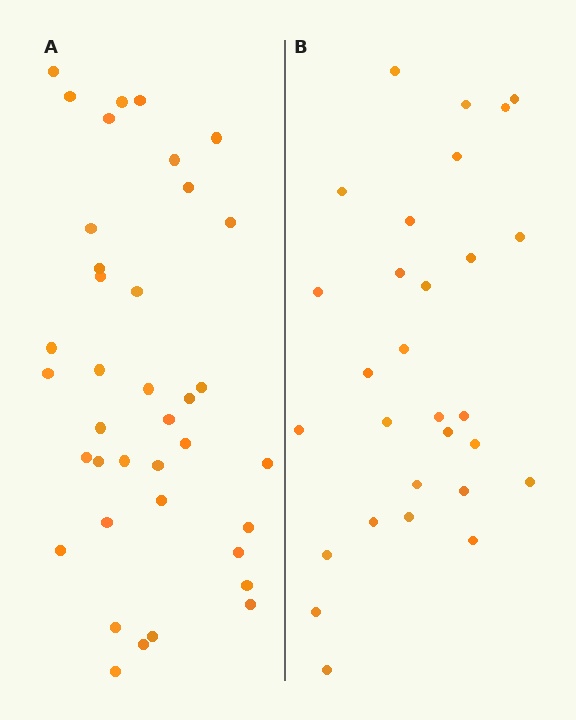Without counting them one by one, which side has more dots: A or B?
Region A (the left region) has more dots.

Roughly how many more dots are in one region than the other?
Region A has roughly 8 or so more dots than region B.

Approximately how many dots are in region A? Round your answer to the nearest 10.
About 40 dots. (The exact count is 38, which rounds to 40.)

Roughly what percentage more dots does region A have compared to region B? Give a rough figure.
About 30% more.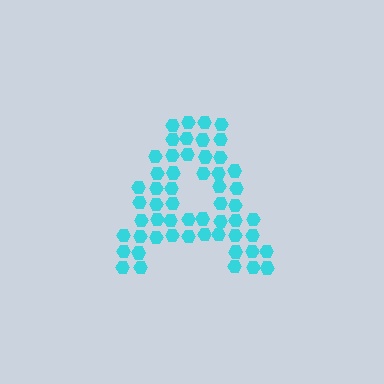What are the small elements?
The small elements are hexagons.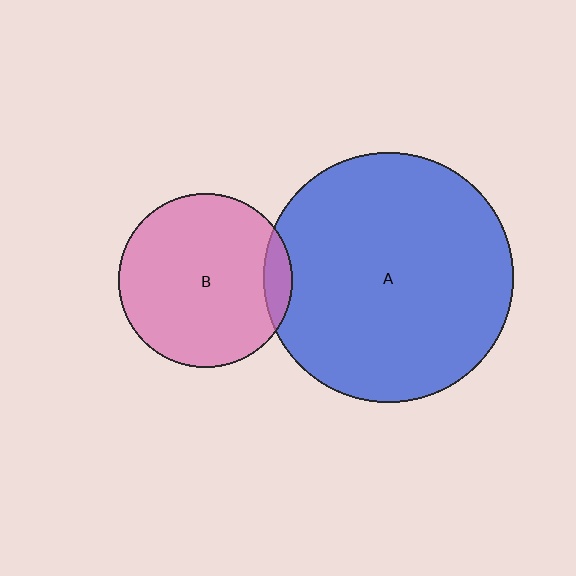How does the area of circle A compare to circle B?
Approximately 2.1 times.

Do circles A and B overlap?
Yes.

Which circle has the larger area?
Circle A (blue).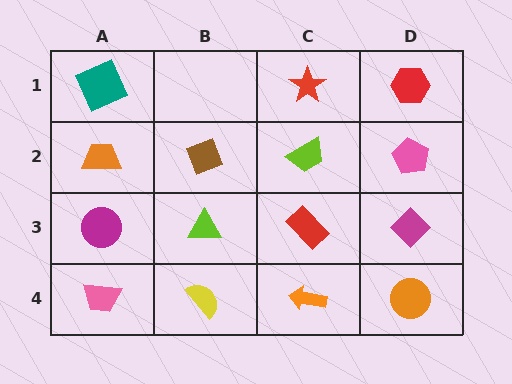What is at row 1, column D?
A red hexagon.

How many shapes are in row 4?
4 shapes.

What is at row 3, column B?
A lime triangle.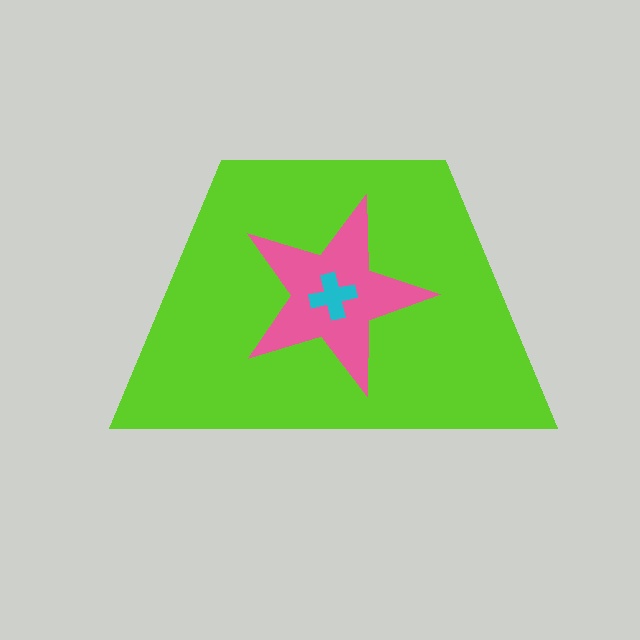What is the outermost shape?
The lime trapezoid.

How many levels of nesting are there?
3.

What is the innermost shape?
The cyan cross.